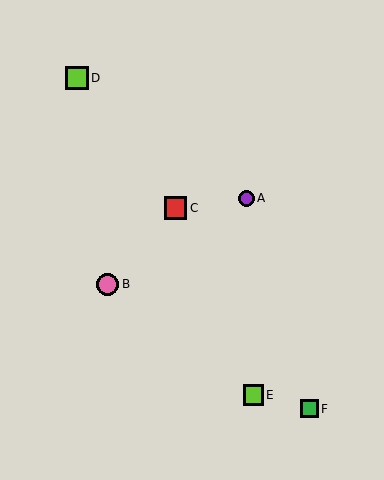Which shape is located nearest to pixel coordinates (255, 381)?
The lime square (labeled E) at (253, 395) is nearest to that location.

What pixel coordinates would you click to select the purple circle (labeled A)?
Click at (246, 198) to select the purple circle A.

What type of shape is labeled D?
Shape D is a lime square.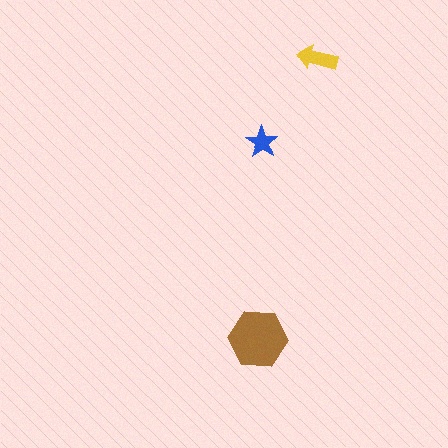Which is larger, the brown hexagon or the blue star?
The brown hexagon.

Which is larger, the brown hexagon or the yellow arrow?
The brown hexagon.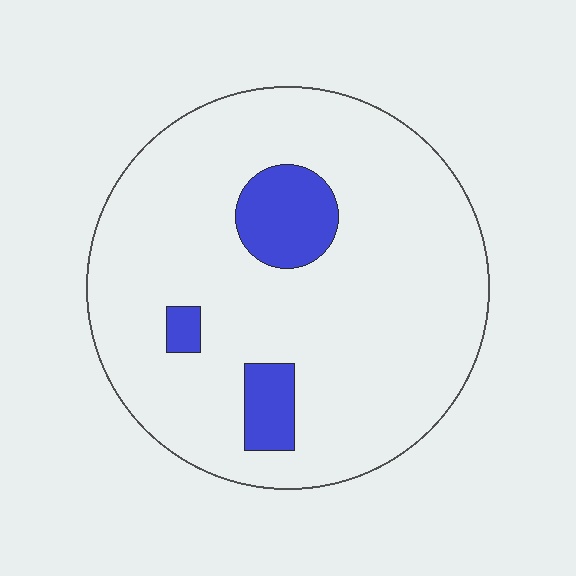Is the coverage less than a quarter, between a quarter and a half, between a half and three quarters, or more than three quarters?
Less than a quarter.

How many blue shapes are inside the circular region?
3.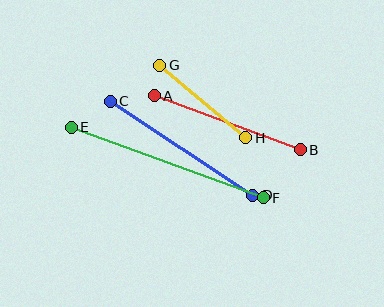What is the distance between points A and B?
The distance is approximately 156 pixels.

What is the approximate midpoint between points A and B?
The midpoint is at approximately (227, 123) pixels.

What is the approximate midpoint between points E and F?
The midpoint is at approximately (167, 163) pixels.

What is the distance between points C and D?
The distance is approximately 170 pixels.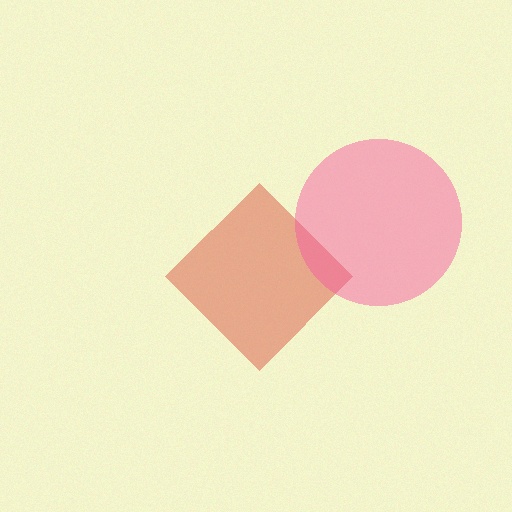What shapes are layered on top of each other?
The layered shapes are: a red diamond, a pink circle.